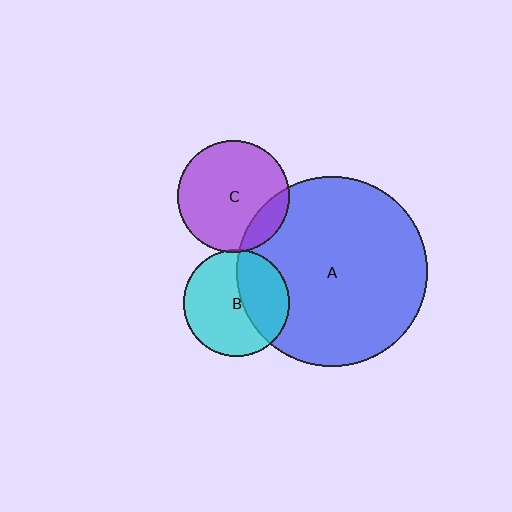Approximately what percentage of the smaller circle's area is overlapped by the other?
Approximately 40%.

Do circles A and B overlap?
Yes.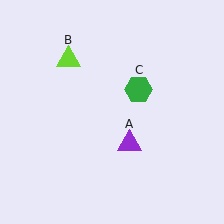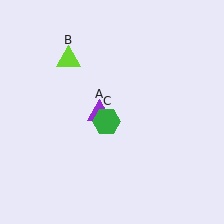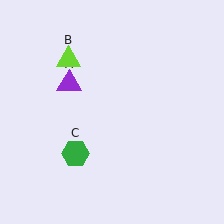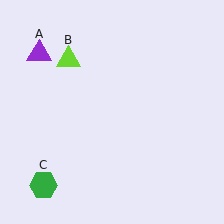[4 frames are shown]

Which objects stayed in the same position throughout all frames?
Lime triangle (object B) remained stationary.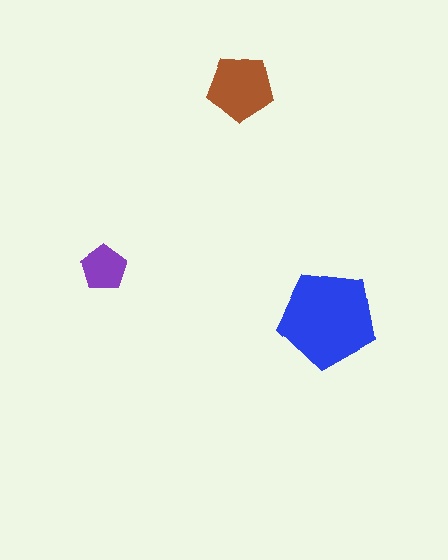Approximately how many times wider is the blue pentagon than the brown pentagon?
About 1.5 times wider.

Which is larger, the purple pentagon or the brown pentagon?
The brown one.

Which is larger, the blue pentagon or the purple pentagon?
The blue one.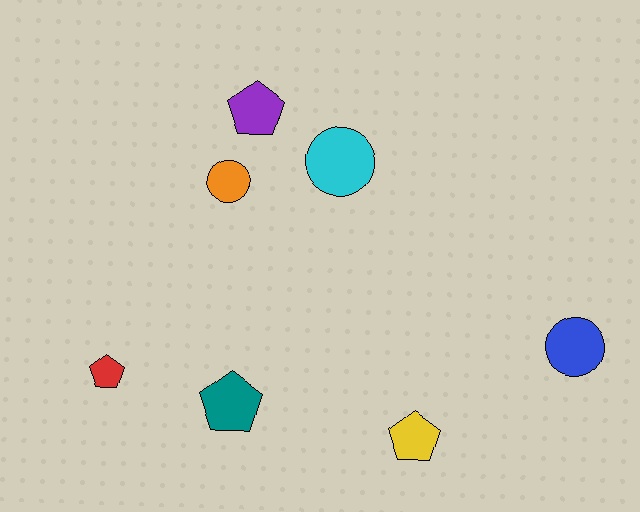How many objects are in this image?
There are 7 objects.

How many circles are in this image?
There are 3 circles.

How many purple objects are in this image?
There is 1 purple object.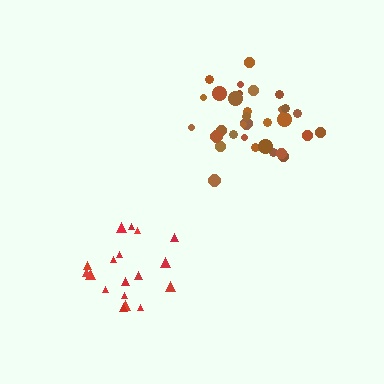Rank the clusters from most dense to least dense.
brown, red.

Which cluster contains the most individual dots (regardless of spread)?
Brown (33).